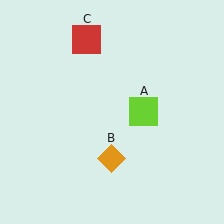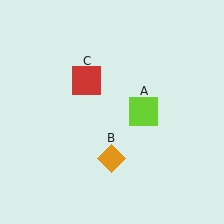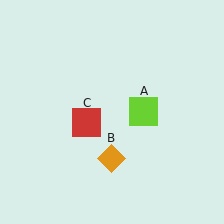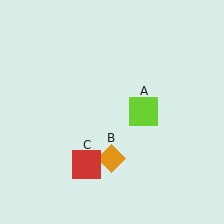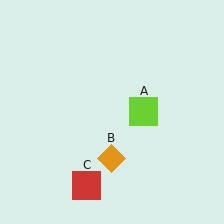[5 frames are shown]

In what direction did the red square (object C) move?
The red square (object C) moved down.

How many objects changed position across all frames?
1 object changed position: red square (object C).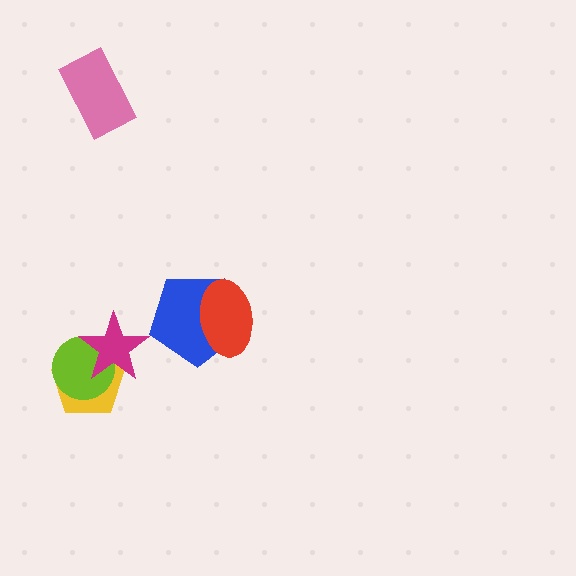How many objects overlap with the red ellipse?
1 object overlaps with the red ellipse.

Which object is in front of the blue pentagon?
The red ellipse is in front of the blue pentagon.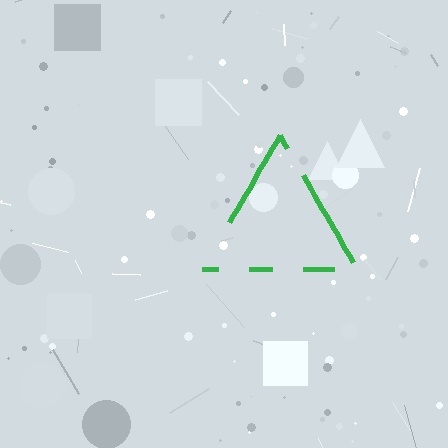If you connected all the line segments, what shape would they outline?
They would outline a triangle.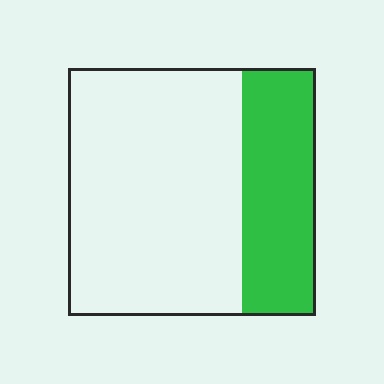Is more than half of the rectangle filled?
No.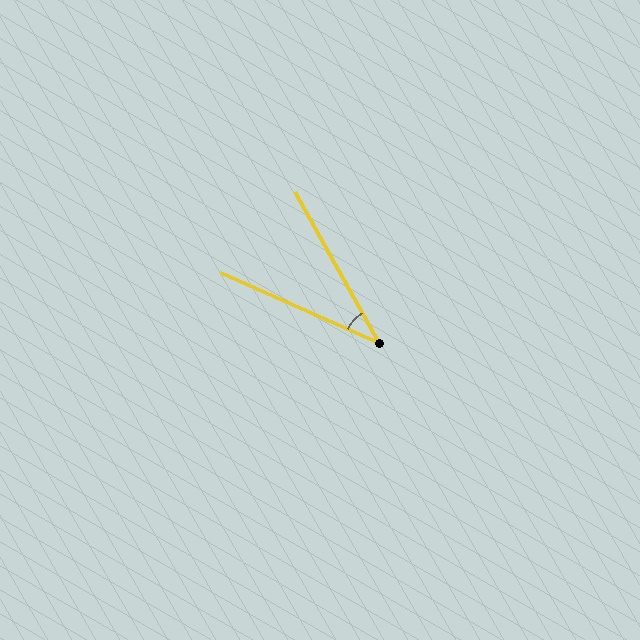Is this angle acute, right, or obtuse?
It is acute.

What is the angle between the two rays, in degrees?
Approximately 37 degrees.